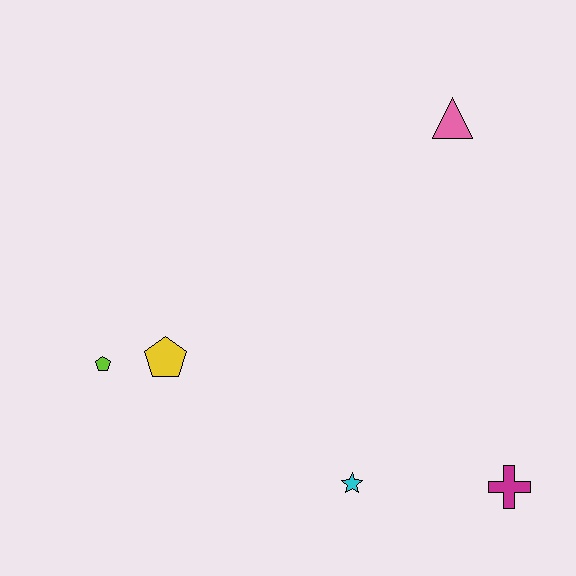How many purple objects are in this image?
There are no purple objects.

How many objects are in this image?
There are 5 objects.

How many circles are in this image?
There are no circles.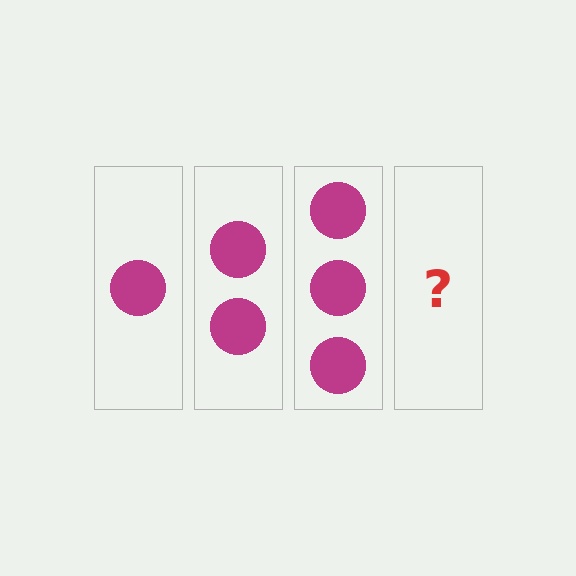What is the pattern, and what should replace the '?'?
The pattern is that each step adds one more circle. The '?' should be 4 circles.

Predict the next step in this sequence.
The next step is 4 circles.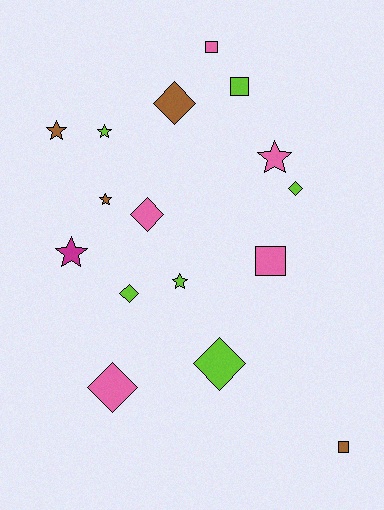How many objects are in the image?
There are 16 objects.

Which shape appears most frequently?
Star, with 6 objects.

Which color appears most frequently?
Lime, with 6 objects.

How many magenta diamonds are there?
There are no magenta diamonds.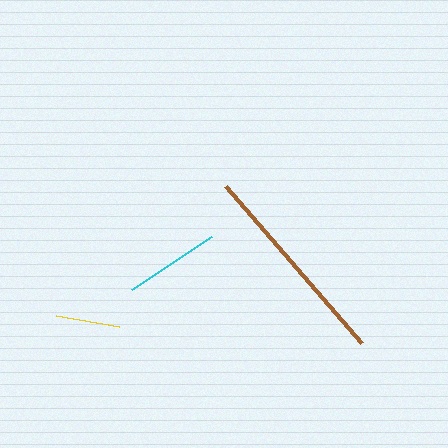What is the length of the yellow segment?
The yellow segment is approximately 64 pixels long.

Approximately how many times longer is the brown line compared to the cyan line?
The brown line is approximately 2.2 times the length of the cyan line.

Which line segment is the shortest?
The yellow line is the shortest at approximately 64 pixels.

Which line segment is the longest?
The brown line is the longest at approximately 208 pixels.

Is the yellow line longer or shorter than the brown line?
The brown line is longer than the yellow line.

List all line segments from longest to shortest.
From longest to shortest: brown, cyan, yellow.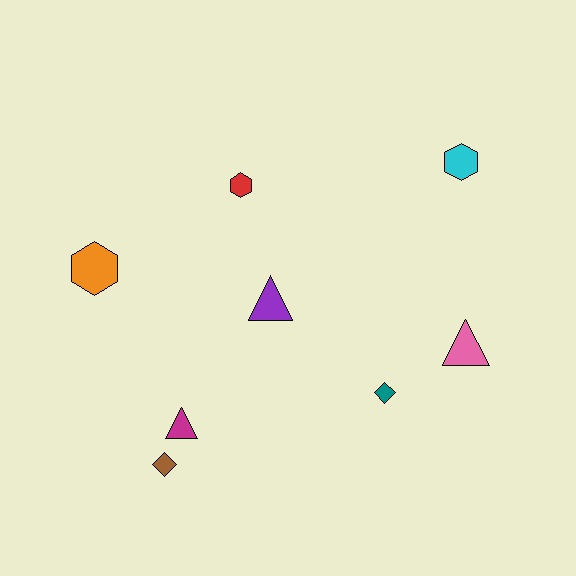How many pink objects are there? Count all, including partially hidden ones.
There is 1 pink object.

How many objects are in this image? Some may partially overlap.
There are 8 objects.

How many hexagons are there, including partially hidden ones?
There are 3 hexagons.